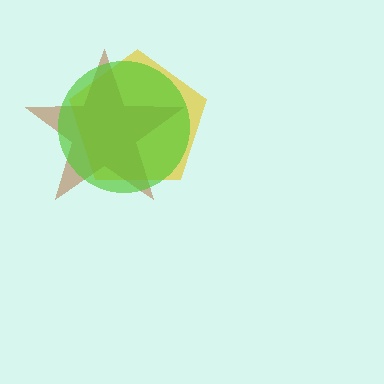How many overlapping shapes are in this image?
There are 3 overlapping shapes in the image.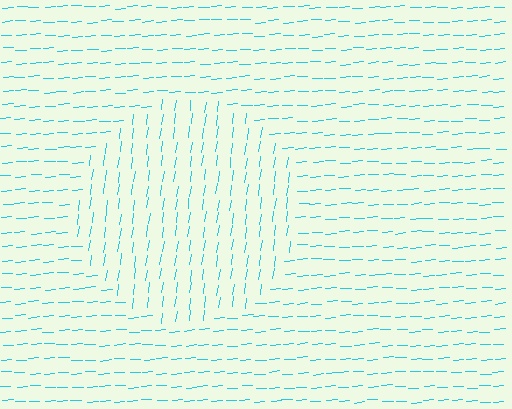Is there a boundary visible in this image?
Yes, there is a texture boundary formed by a change in line orientation.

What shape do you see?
I see a circle.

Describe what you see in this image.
The image is filled with small cyan line segments. A circle region in the image has lines oriented differently from the surrounding lines, creating a visible texture boundary.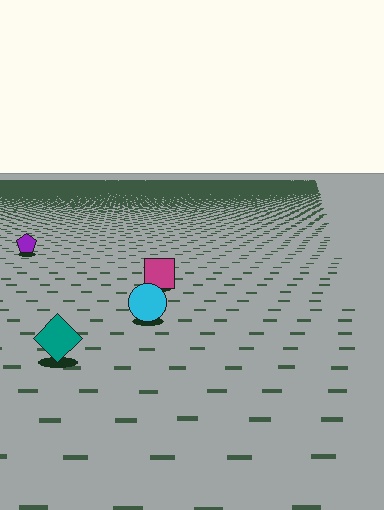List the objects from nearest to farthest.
From nearest to farthest: the teal diamond, the cyan circle, the magenta square, the purple pentagon.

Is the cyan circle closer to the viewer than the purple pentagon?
Yes. The cyan circle is closer — you can tell from the texture gradient: the ground texture is coarser near it.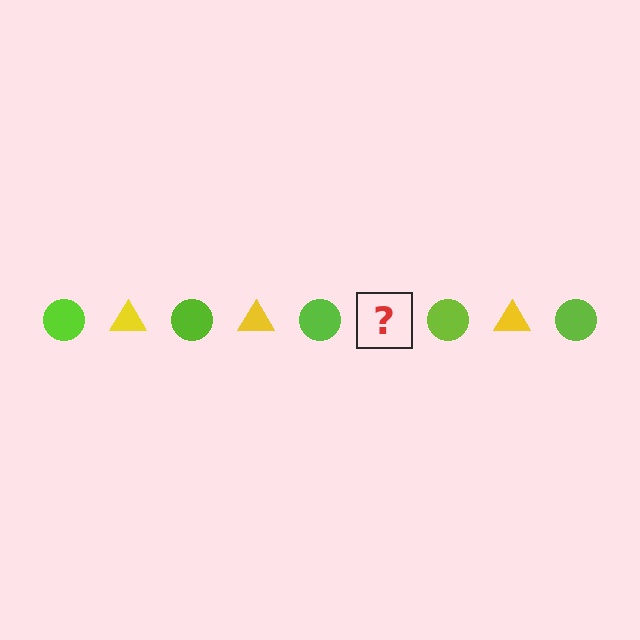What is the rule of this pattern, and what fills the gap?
The rule is that the pattern alternates between lime circle and yellow triangle. The gap should be filled with a yellow triangle.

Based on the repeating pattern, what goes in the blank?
The blank should be a yellow triangle.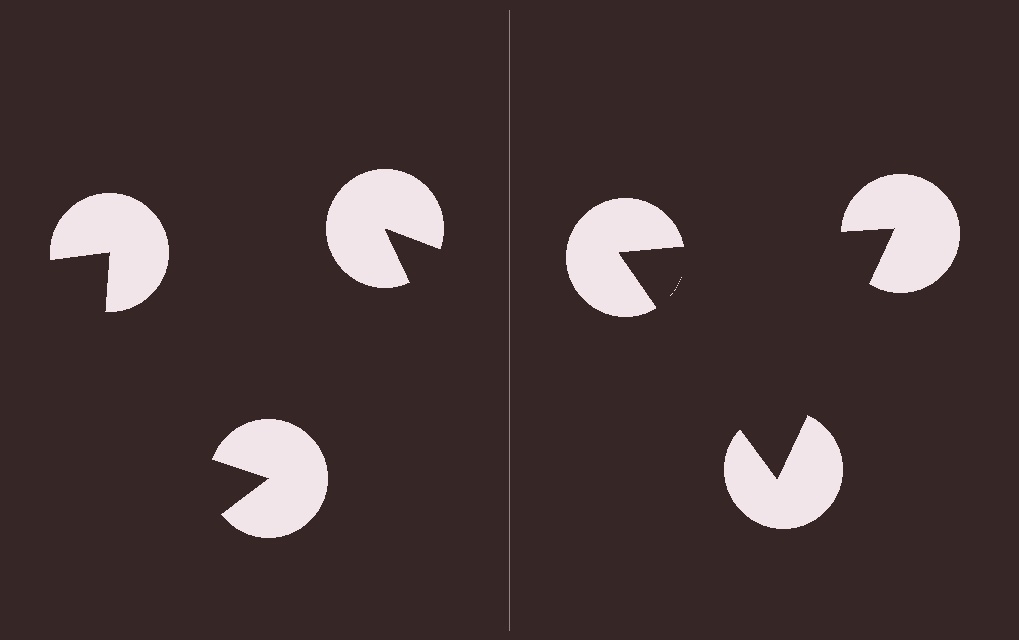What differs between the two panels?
The pac-man discs are positioned identically on both sides; only the wedge orientations differ. On the right they align to a triangle; on the left they are misaligned.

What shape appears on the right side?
An illusory triangle.